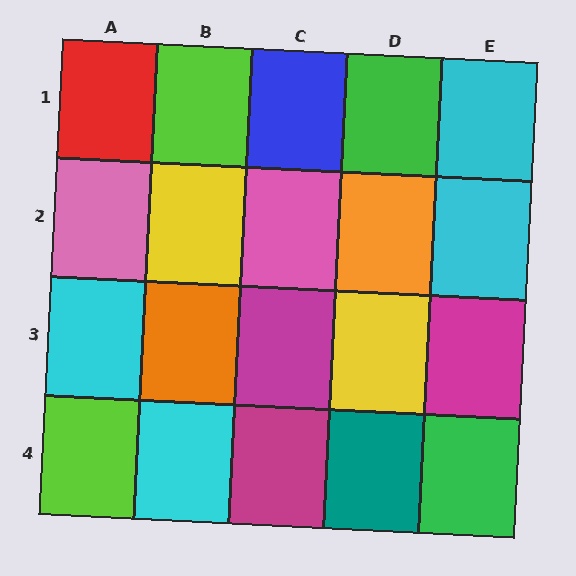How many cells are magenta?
3 cells are magenta.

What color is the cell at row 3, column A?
Cyan.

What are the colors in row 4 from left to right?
Lime, cyan, magenta, teal, green.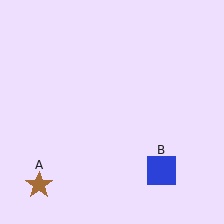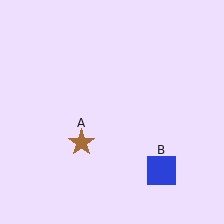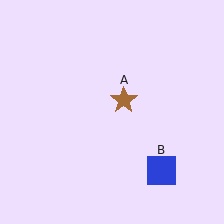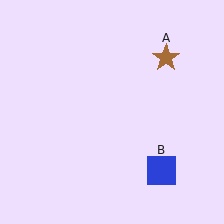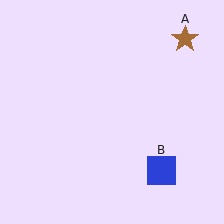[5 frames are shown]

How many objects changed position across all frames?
1 object changed position: brown star (object A).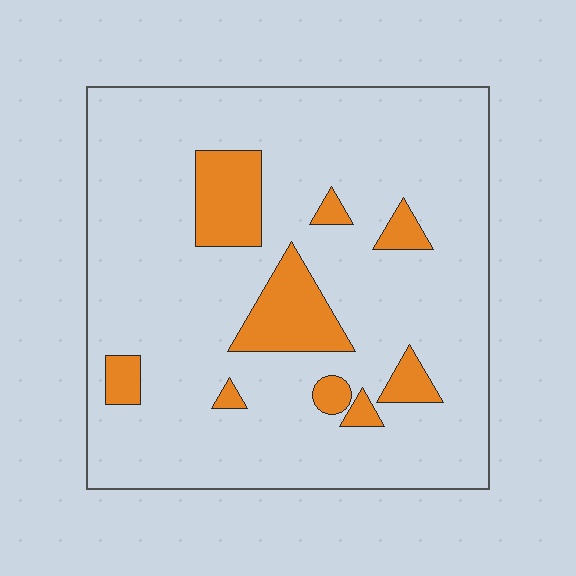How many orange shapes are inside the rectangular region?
9.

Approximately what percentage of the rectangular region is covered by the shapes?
Approximately 15%.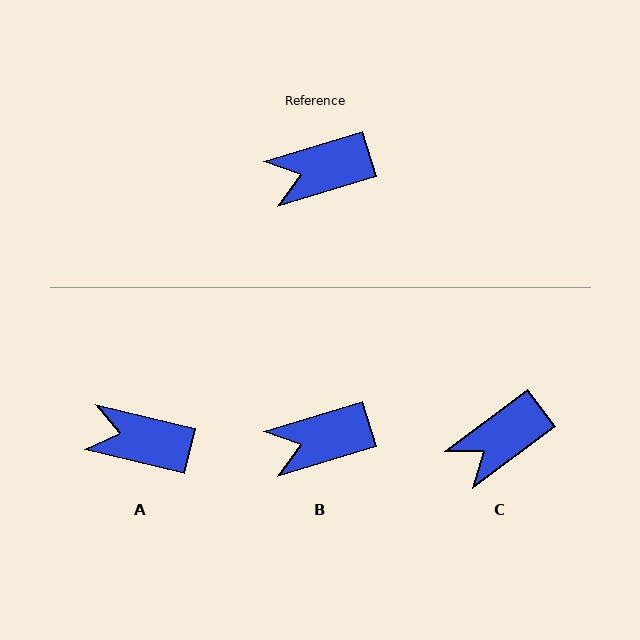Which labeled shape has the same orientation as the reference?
B.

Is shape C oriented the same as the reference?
No, it is off by about 20 degrees.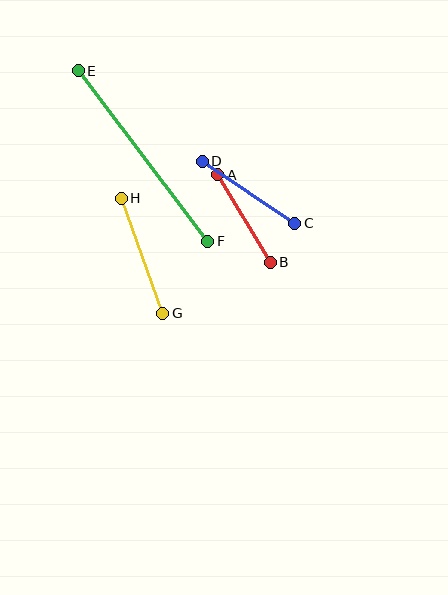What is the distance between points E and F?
The distance is approximately 214 pixels.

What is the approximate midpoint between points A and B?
The midpoint is at approximately (244, 219) pixels.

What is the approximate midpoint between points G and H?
The midpoint is at approximately (142, 256) pixels.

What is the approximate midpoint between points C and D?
The midpoint is at approximately (248, 192) pixels.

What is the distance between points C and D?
The distance is approximately 111 pixels.